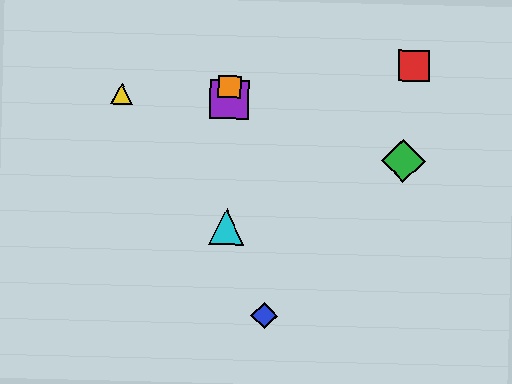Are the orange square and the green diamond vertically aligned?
No, the orange square is at x≈230 and the green diamond is at x≈403.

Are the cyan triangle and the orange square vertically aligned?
Yes, both are at x≈226.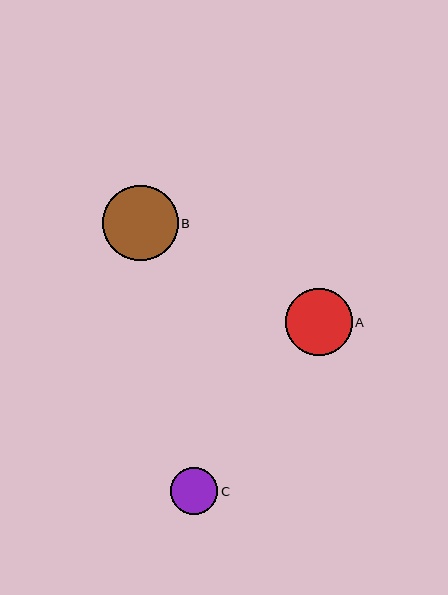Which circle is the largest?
Circle B is the largest with a size of approximately 75 pixels.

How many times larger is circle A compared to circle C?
Circle A is approximately 1.4 times the size of circle C.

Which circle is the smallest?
Circle C is the smallest with a size of approximately 47 pixels.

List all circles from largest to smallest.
From largest to smallest: B, A, C.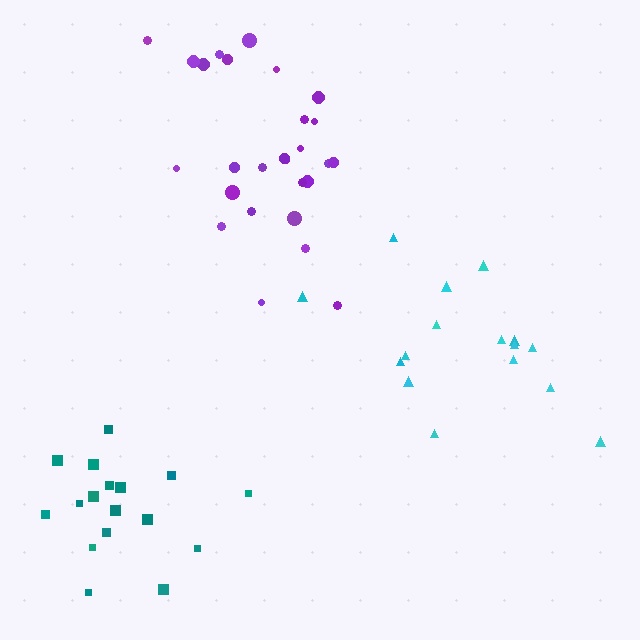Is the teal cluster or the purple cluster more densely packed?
Teal.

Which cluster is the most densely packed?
Teal.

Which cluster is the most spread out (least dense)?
Cyan.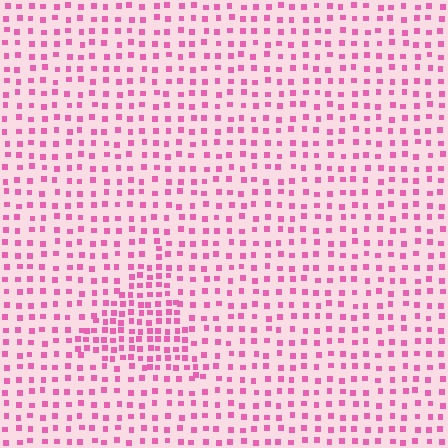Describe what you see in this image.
The image contains small pink elements arranged at two different densities. A triangle-shaped region is visible where the elements are more densely packed than the surrounding area.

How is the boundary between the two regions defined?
The boundary is defined by a change in element density (approximately 1.9x ratio). All elements are the same color, size, and shape.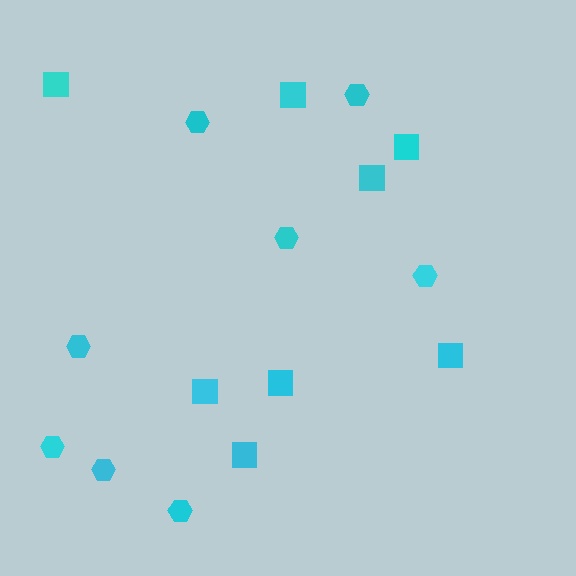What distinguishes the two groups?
There are 2 groups: one group of squares (8) and one group of hexagons (8).